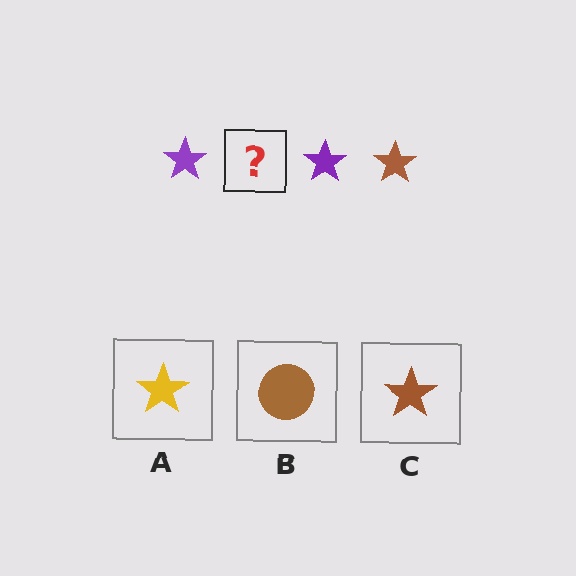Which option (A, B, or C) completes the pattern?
C.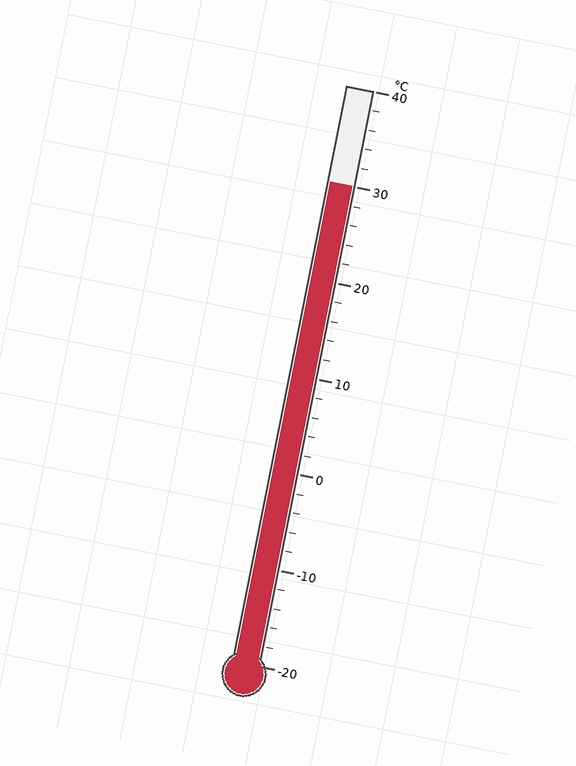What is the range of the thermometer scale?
The thermometer scale ranges from -20°C to 40°C.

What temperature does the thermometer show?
The thermometer shows approximately 30°C.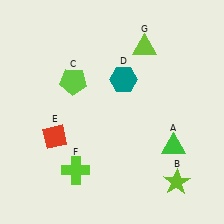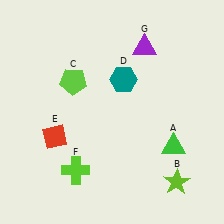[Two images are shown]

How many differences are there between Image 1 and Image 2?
There is 1 difference between the two images.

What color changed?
The triangle (G) changed from lime in Image 1 to purple in Image 2.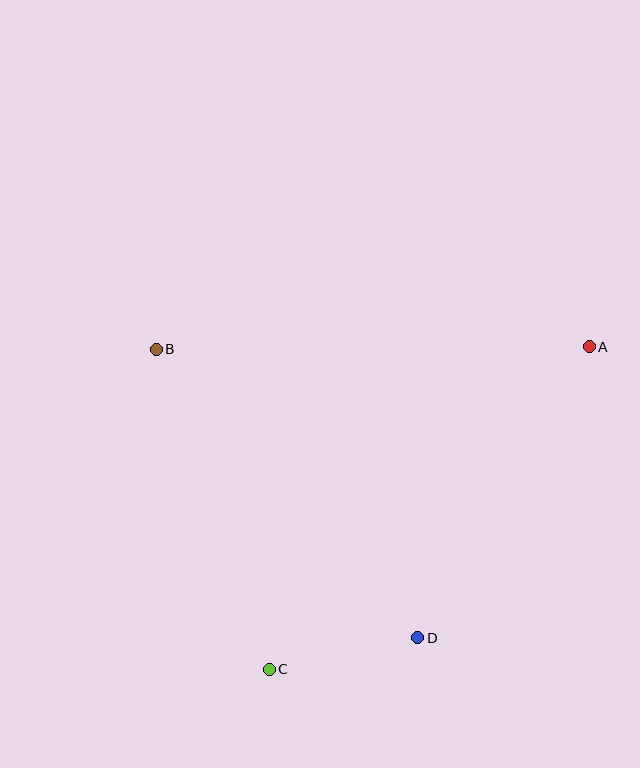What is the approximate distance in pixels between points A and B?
The distance between A and B is approximately 433 pixels.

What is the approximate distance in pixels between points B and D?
The distance between B and D is approximately 389 pixels.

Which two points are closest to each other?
Points C and D are closest to each other.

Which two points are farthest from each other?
Points A and C are farthest from each other.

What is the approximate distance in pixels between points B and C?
The distance between B and C is approximately 339 pixels.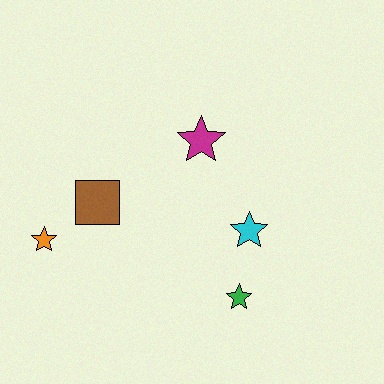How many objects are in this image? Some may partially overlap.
There are 5 objects.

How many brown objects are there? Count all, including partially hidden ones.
There is 1 brown object.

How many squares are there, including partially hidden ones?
There is 1 square.